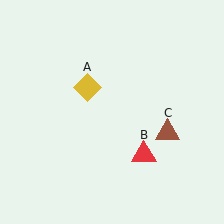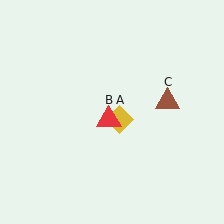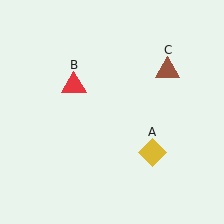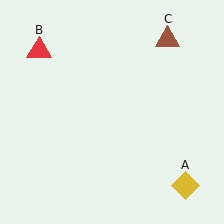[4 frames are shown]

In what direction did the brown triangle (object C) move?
The brown triangle (object C) moved up.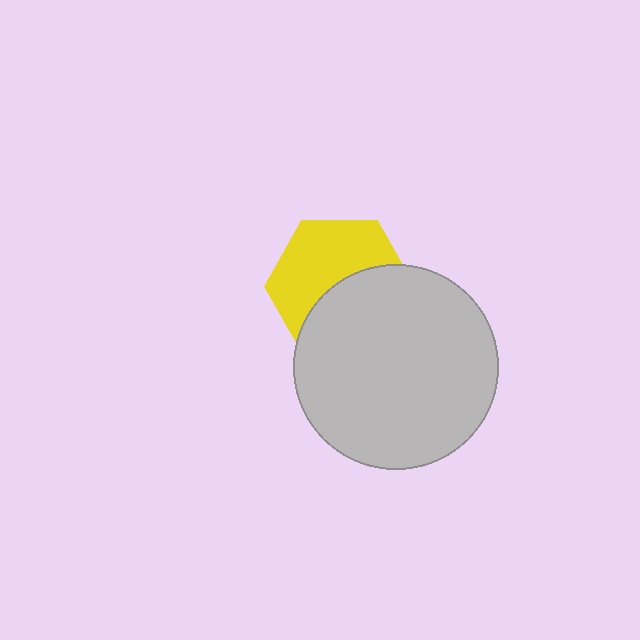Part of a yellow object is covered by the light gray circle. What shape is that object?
It is a hexagon.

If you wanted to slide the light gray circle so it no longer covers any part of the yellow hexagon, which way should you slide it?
Slide it down — that is the most direct way to separate the two shapes.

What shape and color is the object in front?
The object in front is a light gray circle.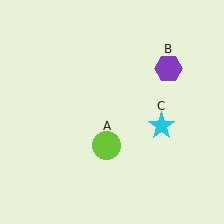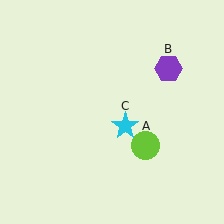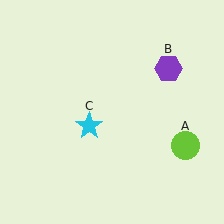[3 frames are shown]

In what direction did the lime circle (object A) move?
The lime circle (object A) moved right.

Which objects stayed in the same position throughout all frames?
Purple hexagon (object B) remained stationary.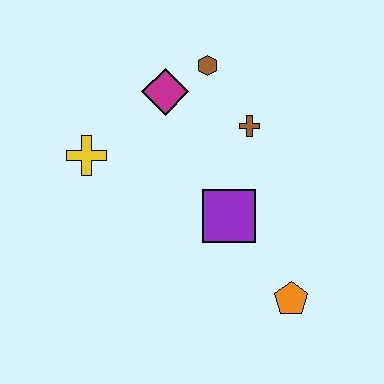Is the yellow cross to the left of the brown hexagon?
Yes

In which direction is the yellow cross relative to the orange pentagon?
The yellow cross is to the left of the orange pentagon.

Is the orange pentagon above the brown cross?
No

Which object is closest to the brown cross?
The brown hexagon is closest to the brown cross.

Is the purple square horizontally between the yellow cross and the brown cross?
Yes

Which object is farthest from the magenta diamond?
The orange pentagon is farthest from the magenta diamond.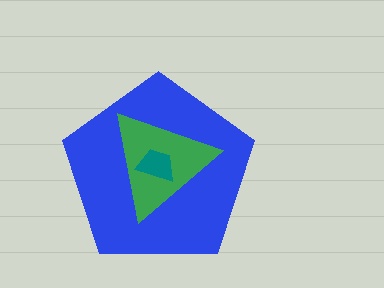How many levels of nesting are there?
3.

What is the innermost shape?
The teal trapezoid.